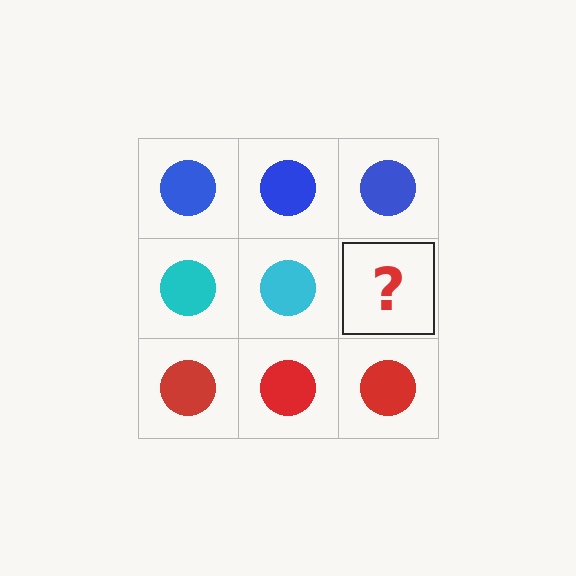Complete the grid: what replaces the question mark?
The question mark should be replaced with a cyan circle.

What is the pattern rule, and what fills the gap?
The rule is that each row has a consistent color. The gap should be filled with a cyan circle.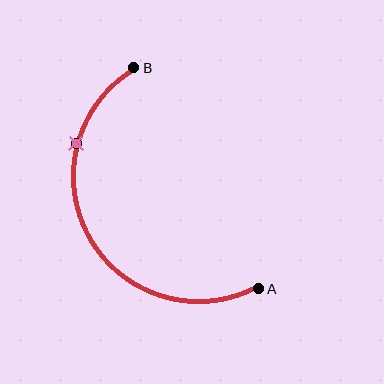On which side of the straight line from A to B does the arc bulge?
The arc bulges to the left of the straight line connecting A and B.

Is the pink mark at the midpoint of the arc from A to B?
No. The pink mark lies on the arc but is closer to endpoint B. The arc midpoint would be at the point on the curve equidistant along the arc from both A and B.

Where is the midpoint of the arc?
The arc midpoint is the point on the curve farthest from the straight line joining A and B. It sits to the left of that line.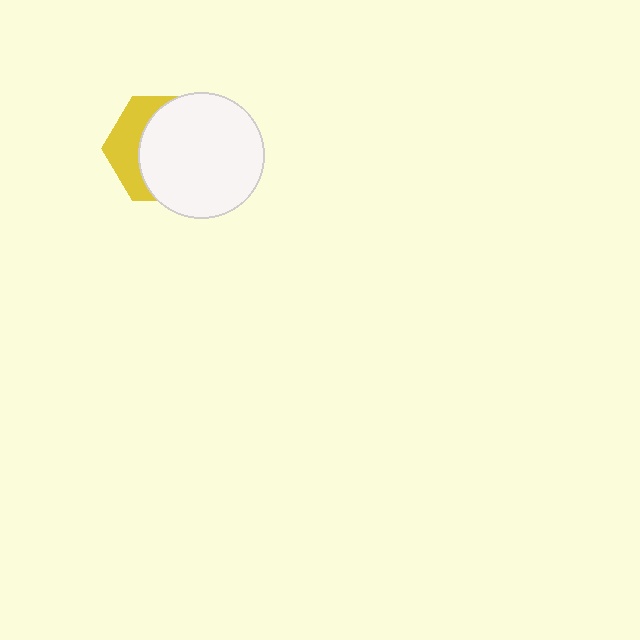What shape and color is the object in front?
The object in front is a white circle.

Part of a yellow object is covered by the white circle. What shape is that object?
It is a hexagon.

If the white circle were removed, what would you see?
You would see the complete yellow hexagon.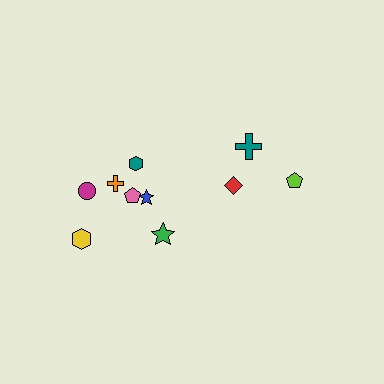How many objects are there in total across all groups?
There are 10 objects.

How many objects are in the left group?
There are 7 objects.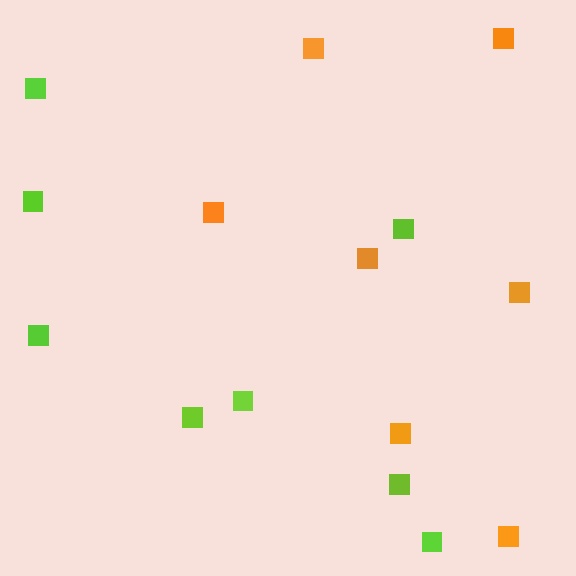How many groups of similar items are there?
There are 2 groups: one group of lime squares (8) and one group of orange squares (7).